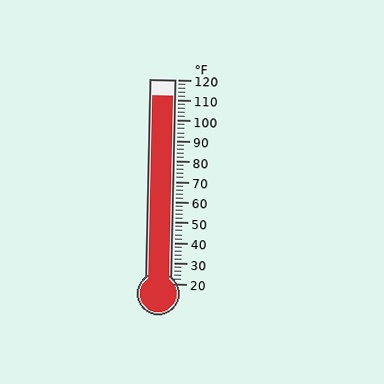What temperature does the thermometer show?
The thermometer shows approximately 112°F.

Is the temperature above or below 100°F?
The temperature is above 100°F.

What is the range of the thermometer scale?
The thermometer scale ranges from 20°F to 120°F.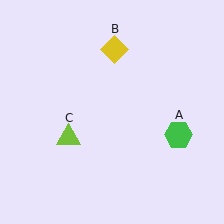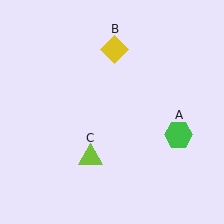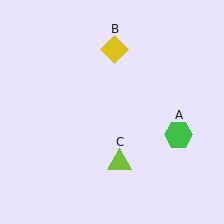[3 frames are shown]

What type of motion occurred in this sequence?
The lime triangle (object C) rotated counterclockwise around the center of the scene.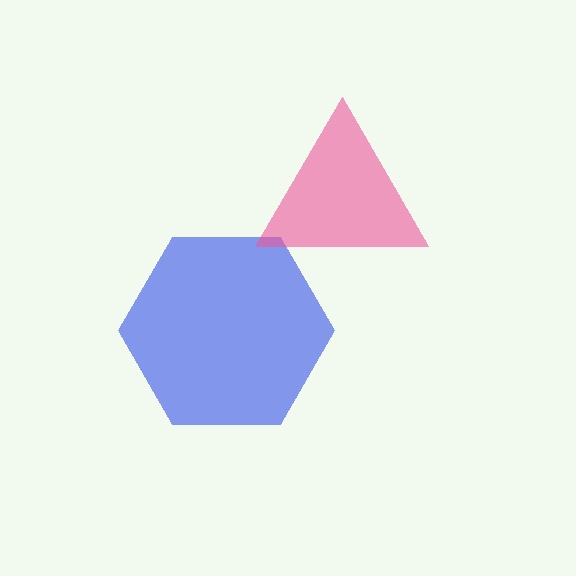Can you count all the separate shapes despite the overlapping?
Yes, there are 2 separate shapes.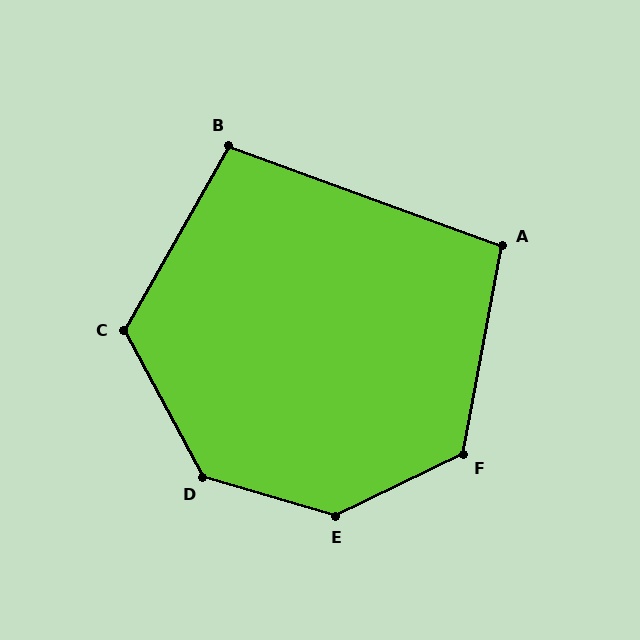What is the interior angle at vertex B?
Approximately 100 degrees (obtuse).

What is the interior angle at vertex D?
Approximately 134 degrees (obtuse).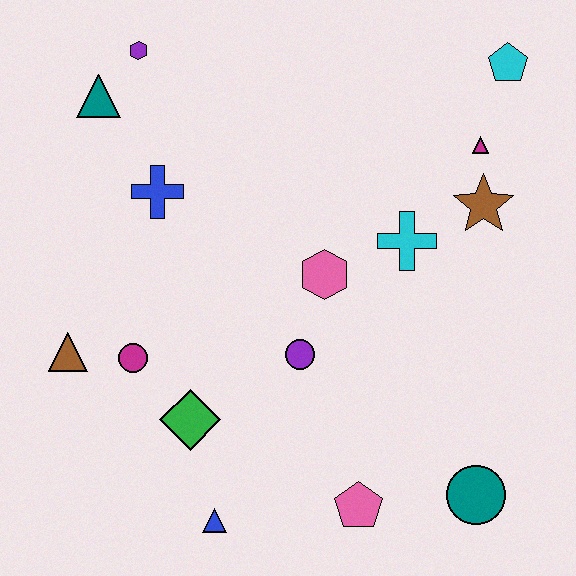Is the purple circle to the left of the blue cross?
No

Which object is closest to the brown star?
The magenta triangle is closest to the brown star.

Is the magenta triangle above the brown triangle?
Yes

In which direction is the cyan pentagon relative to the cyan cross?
The cyan pentagon is above the cyan cross.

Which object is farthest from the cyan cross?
The brown triangle is farthest from the cyan cross.